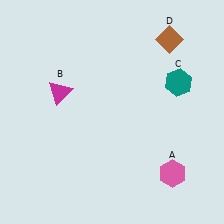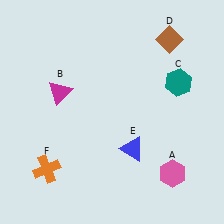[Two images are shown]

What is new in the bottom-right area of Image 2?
A blue triangle (E) was added in the bottom-right area of Image 2.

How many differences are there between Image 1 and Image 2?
There are 2 differences between the two images.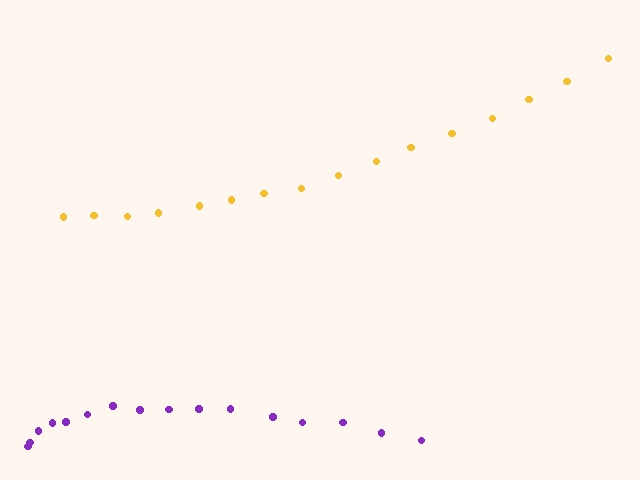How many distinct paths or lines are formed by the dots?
There are 2 distinct paths.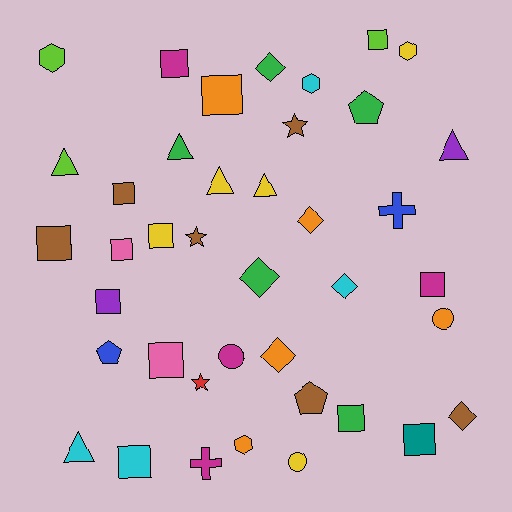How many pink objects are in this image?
There are 2 pink objects.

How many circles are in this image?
There are 3 circles.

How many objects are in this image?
There are 40 objects.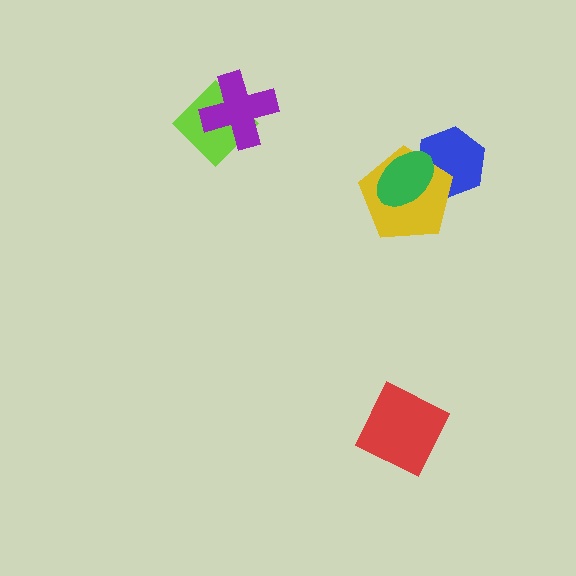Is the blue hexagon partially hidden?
Yes, it is partially covered by another shape.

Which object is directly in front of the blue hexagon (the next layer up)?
The yellow pentagon is directly in front of the blue hexagon.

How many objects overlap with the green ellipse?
2 objects overlap with the green ellipse.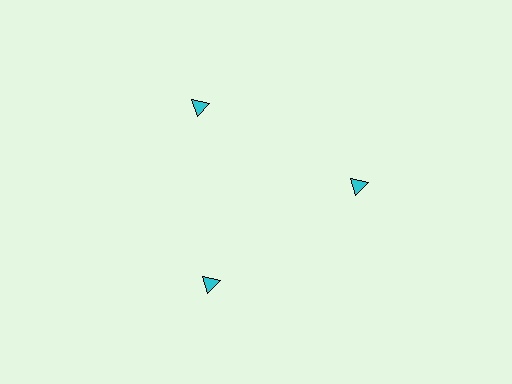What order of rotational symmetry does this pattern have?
This pattern has 3-fold rotational symmetry.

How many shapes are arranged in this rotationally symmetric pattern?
There are 3 shapes, arranged in 3 groups of 1.